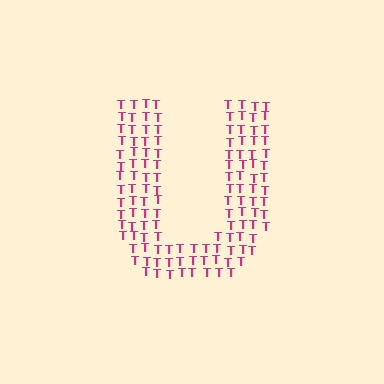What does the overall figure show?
The overall figure shows the letter U.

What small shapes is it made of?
It is made of small letter T's.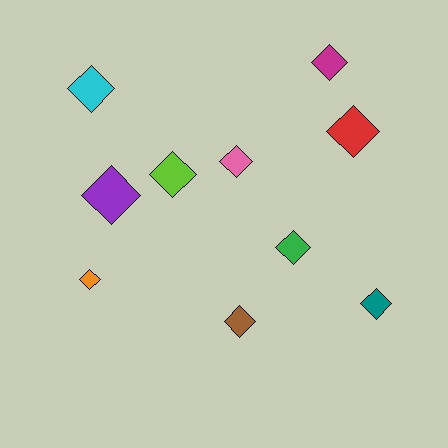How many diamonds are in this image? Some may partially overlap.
There are 10 diamonds.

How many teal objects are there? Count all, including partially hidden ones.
There is 1 teal object.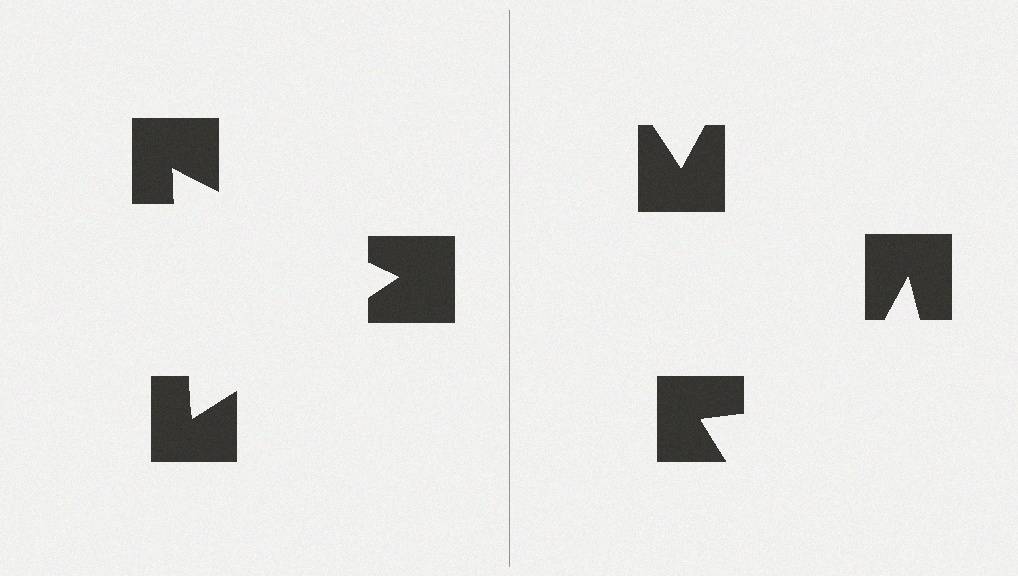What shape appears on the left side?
An illusory triangle.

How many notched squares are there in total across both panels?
6 — 3 on each side.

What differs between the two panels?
The notched squares are positioned identically on both sides; only the wedge orientations differ. On the left they align to a triangle; on the right they are misaligned.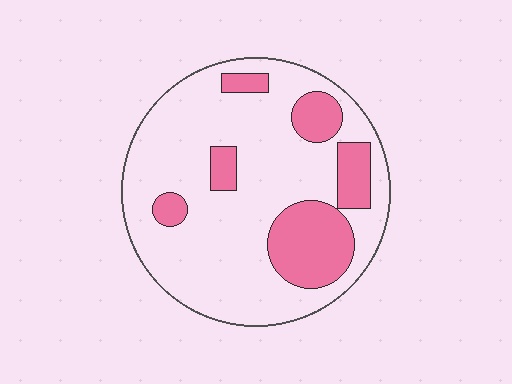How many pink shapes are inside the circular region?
6.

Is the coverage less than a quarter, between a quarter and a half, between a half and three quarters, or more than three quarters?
Less than a quarter.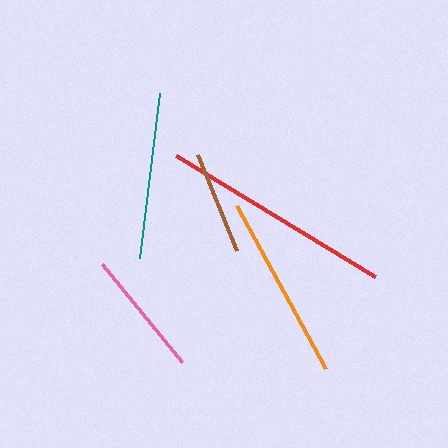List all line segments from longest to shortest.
From longest to shortest: red, orange, teal, pink, brown.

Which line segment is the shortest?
The brown line is the shortest at approximately 104 pixels.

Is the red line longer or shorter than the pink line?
The red line is longer than the pink line.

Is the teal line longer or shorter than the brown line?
The teal line is longer than the brown line.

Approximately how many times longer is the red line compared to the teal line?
The red line is approximately 1.4 times the length of the teal line.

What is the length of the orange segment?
The orange segment is approximately 185 pixels long.